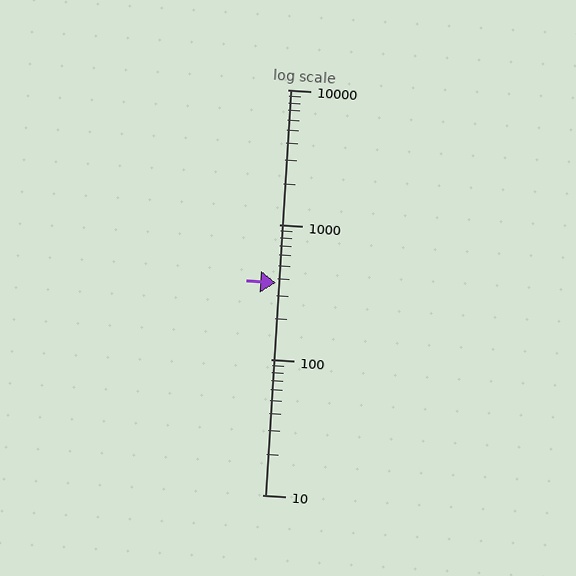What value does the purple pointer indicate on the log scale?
The pointer indicates approximately 370.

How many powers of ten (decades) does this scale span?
The scale spans 3 decades, from 10 to 10000.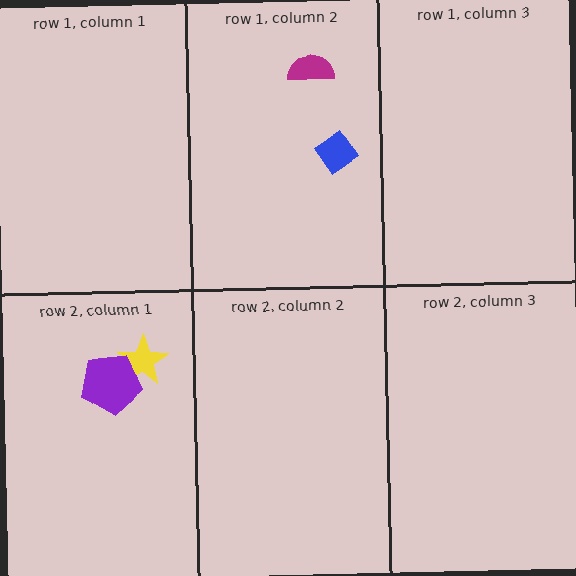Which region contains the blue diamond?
The row 1, column 2 region.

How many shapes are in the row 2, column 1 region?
2.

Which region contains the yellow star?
The row 2, column 1 region.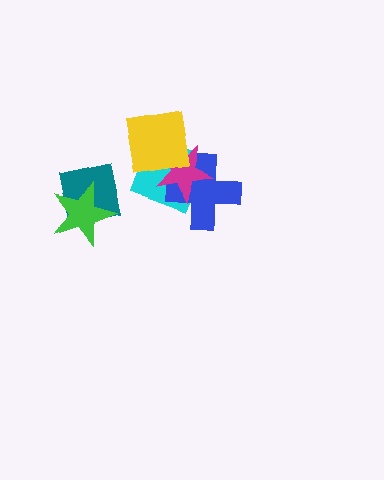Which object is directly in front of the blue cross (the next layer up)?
The magenta star is directly in front of the blue cross.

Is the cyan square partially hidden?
Yes, it is partially covered by another shape.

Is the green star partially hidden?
No, no other shape covers it.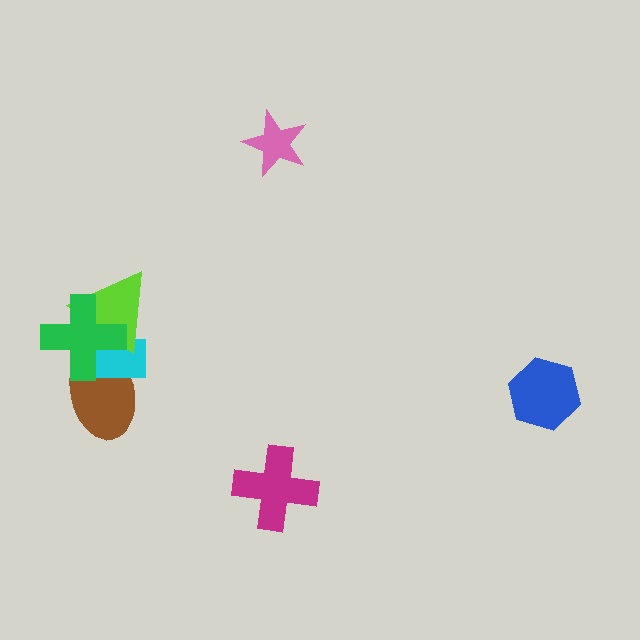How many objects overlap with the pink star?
0 objects overlap with the pink star.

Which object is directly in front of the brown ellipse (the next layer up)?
The cyan rectangle is directly in front of the brown ellipse.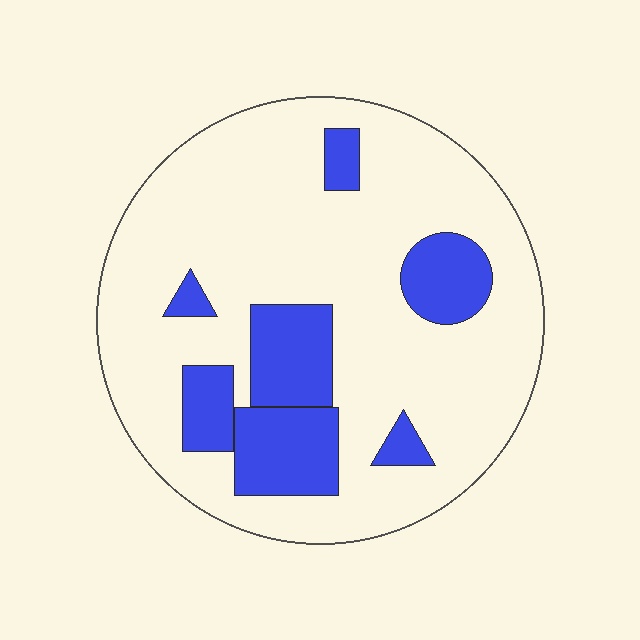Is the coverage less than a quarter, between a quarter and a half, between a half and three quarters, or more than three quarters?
Less than a quarter.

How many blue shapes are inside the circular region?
7.